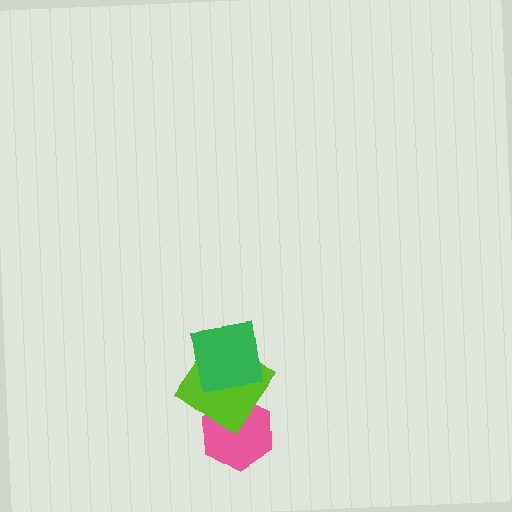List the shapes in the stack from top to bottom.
From top to bottom: the green square, the lime diamond, the pink hexagon.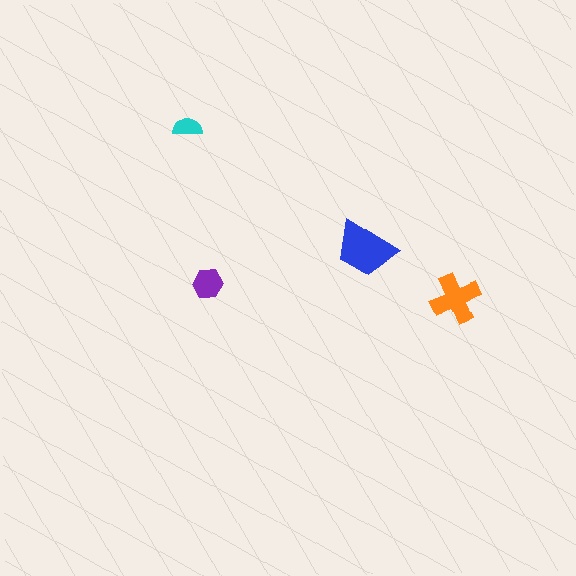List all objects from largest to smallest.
The blue trapezoid, the orange cross, the purple hexagon, the cyan semicircle.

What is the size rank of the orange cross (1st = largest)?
2nd.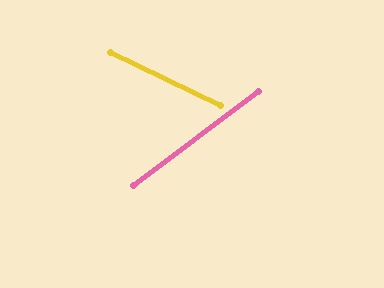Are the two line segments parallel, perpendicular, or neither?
Neither parallel nor perpendicular — they differ by about 62°.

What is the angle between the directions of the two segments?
Approximately 62 degrees.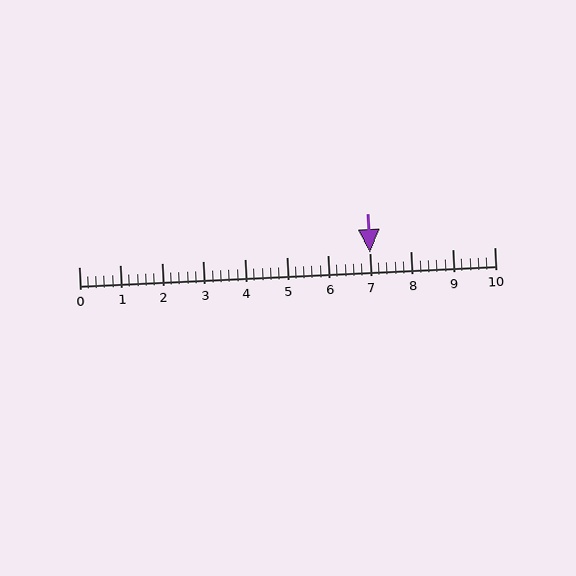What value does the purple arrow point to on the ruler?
The purple arrow points to approximately 7.0.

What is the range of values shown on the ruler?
The ruler shows values from 0 to 10.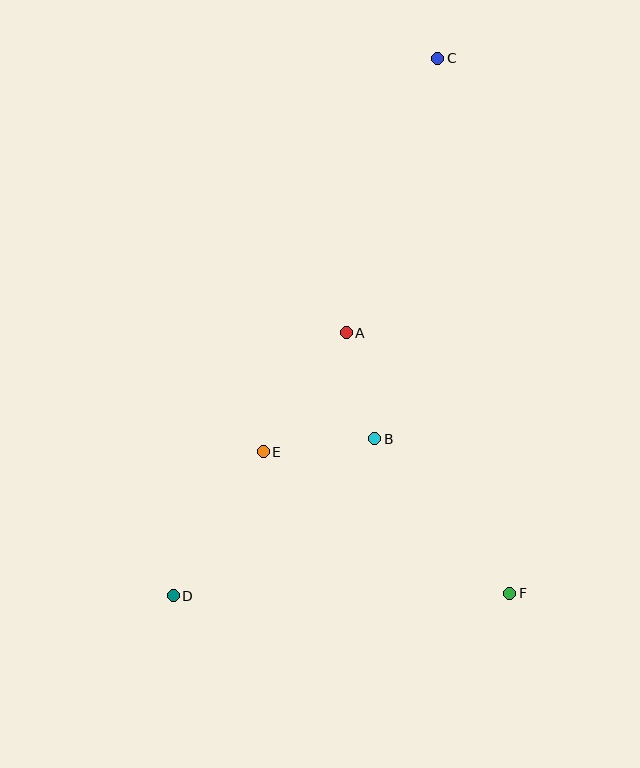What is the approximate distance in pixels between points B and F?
The distance between B and F is approximately 205 pixels.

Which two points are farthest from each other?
Points C and D are farthest from each other.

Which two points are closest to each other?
Points A and B are closest to each other.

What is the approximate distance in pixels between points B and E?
The distance between B and E is approximately 112 pixels.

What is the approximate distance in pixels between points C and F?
The distance between C and F is approximately 540 pixels.